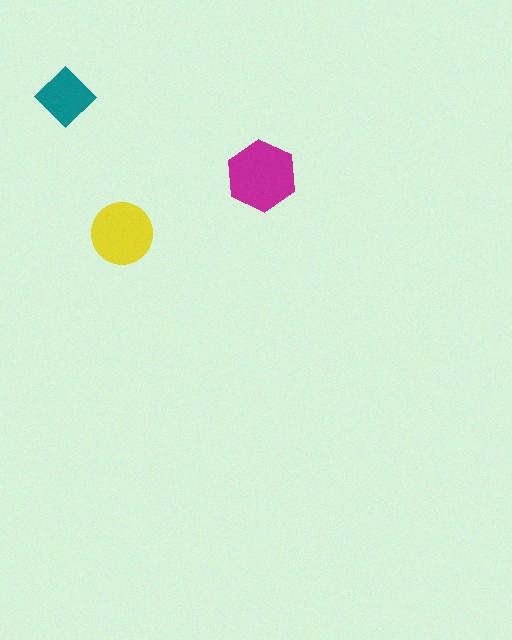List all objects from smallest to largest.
The teal diamond, the yellow circle, the magenta hexagon.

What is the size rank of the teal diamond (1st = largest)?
3rd.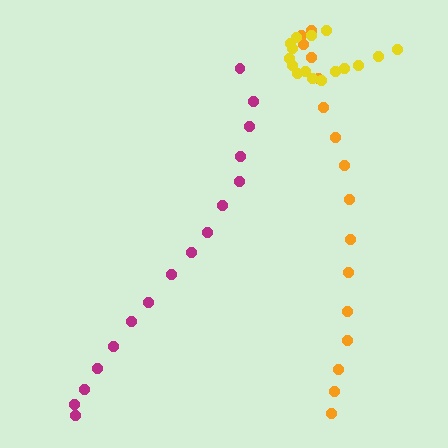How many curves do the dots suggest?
There are 3 distinct paths.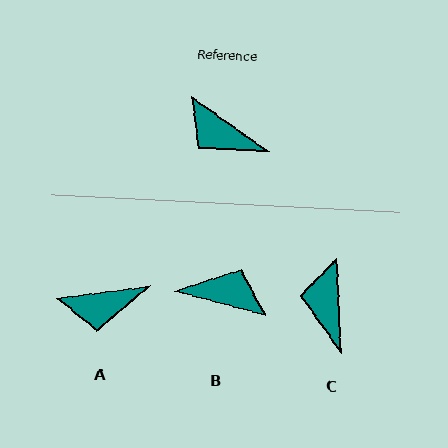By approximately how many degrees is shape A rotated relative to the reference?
Approximately 44 degrees counter-clockwise.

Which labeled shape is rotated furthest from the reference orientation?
B, about 159 degrees away.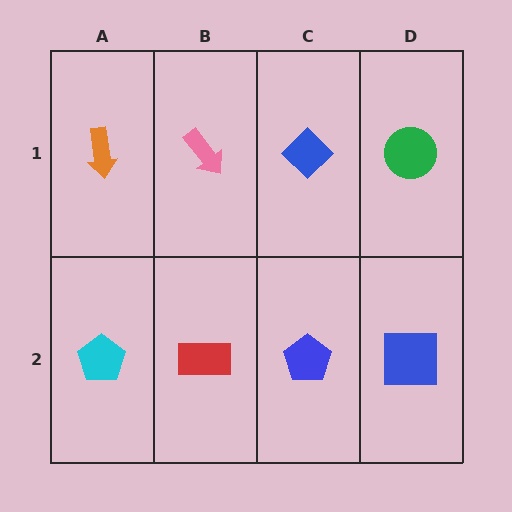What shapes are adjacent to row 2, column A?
An orange arrow (row 1, column A), a red rectangle (row 2, column B).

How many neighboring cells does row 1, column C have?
3.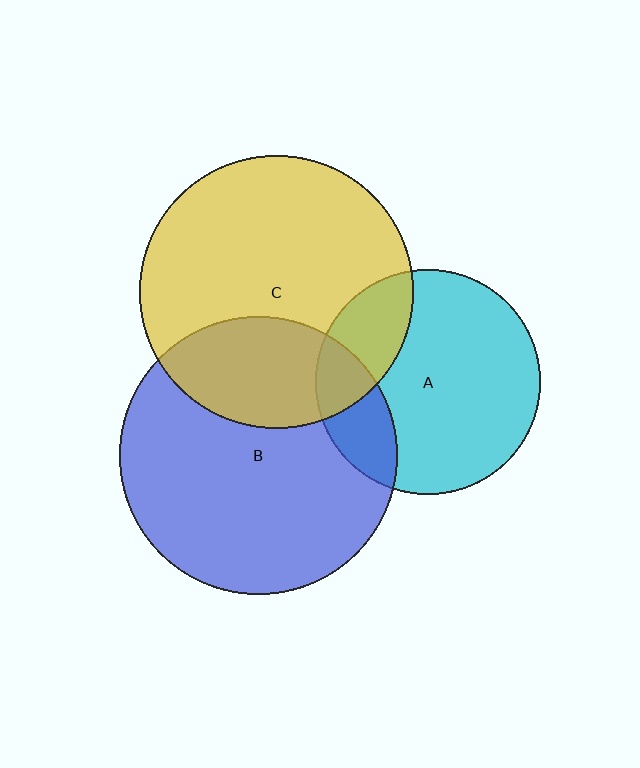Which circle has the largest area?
Circle B (blue).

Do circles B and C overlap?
Yes.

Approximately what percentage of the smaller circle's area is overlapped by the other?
Approximately 30%.